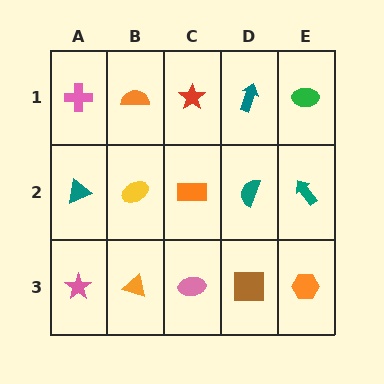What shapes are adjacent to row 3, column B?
A yellow ellipse (row 2, column B), a pink star (row 3, column A), a pink ellipse (row 3, column C).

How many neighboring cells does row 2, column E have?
3.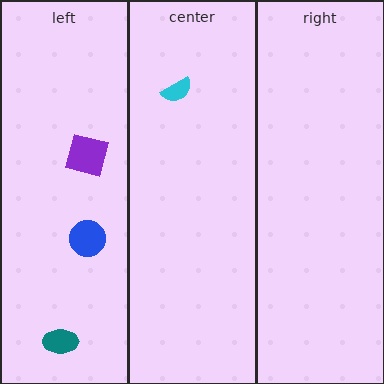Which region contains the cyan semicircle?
The center region.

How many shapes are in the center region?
1.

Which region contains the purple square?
The left region.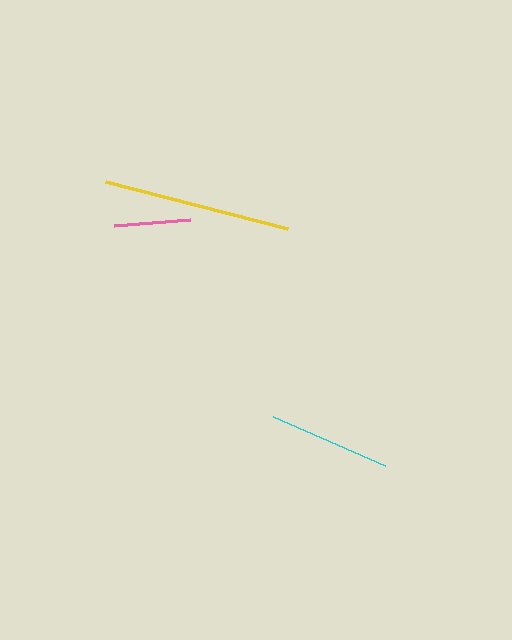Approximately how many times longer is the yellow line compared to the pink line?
The yellow line is approximately 2.5 times the length of the pink line.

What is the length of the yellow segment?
The yellow segment is approximately 188 pixels long.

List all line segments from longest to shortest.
From longest to shortest: yellow, cyan, pink.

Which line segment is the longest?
The yellow line is the longest at approximately 188 pixels.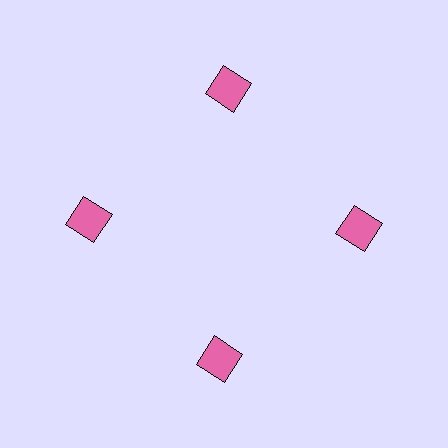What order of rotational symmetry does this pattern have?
This pattern has 4-fold rotational symmetry.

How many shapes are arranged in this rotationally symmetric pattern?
There are 4 shapes, arranged in 4 groups of 1.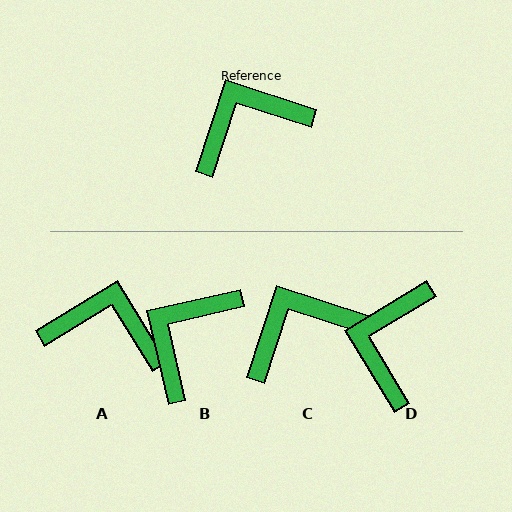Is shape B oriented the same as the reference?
No, it is off by about 31 degrees.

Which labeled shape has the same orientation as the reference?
C.